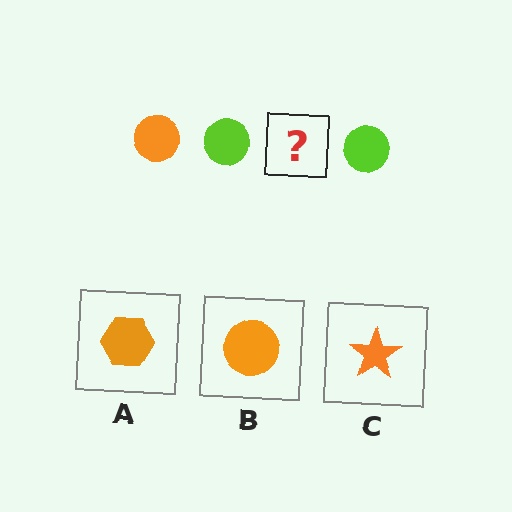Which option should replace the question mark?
Option B.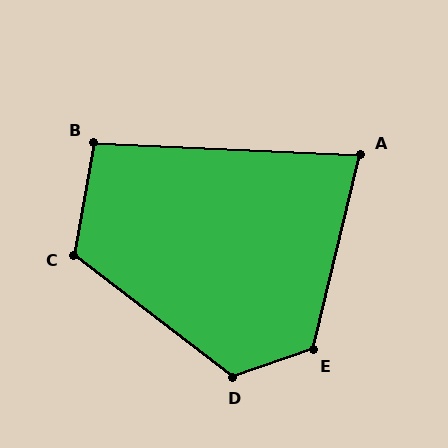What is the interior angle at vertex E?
Approximately 123 degrees (obtuse).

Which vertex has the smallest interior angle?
A, at approximately 79 degrees.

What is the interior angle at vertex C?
Approximately 117 degrees (obtuse).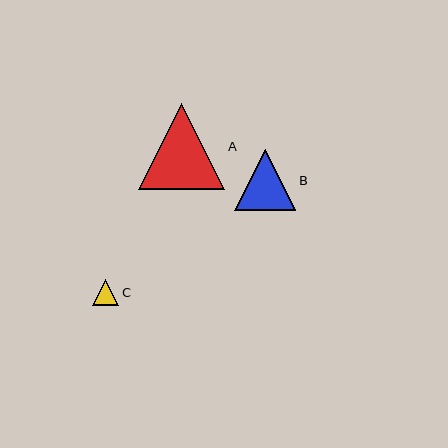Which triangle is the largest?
Triangle A is the largest with a size of approximately 87 pixels.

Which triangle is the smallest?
Triangle C is the smallest with a size of approximately 26 pixels.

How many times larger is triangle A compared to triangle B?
Triangle A is approximately 1.4 times the size of triangle B.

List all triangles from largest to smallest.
From largest to smallest: A, B, C.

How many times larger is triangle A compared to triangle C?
Triangle A is approximately 3.3 times the size of triangle C.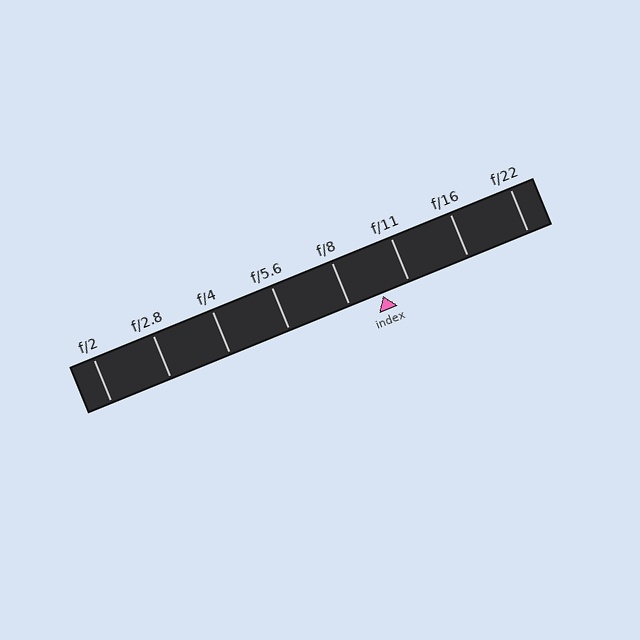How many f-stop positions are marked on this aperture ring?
There are 8 f-stop positions marked.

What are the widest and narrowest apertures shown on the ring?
The widest aperture shown is f/2 and the narrowest is f/22.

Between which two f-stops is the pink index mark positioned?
The index mark is between f/8 and f/11.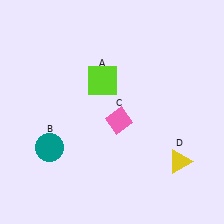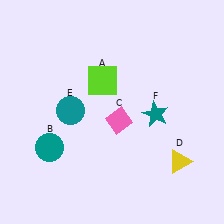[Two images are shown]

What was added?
A teal circle (E), a teal star (F) were added in Image 2.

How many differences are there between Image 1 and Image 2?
There are 2 differences between the two images.